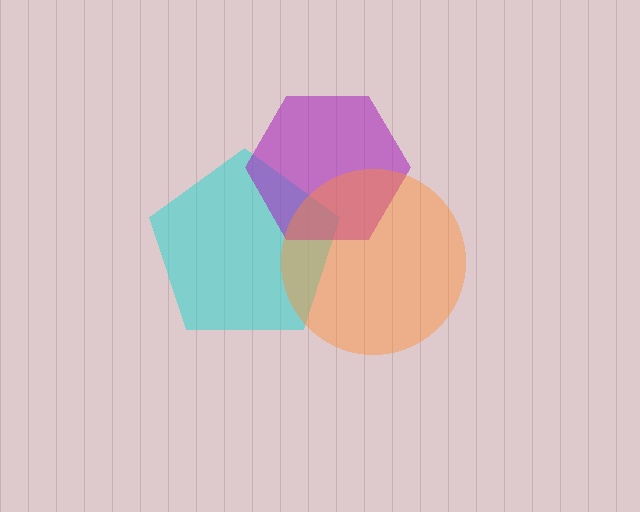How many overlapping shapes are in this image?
There are 3 overlapping shapes in the image.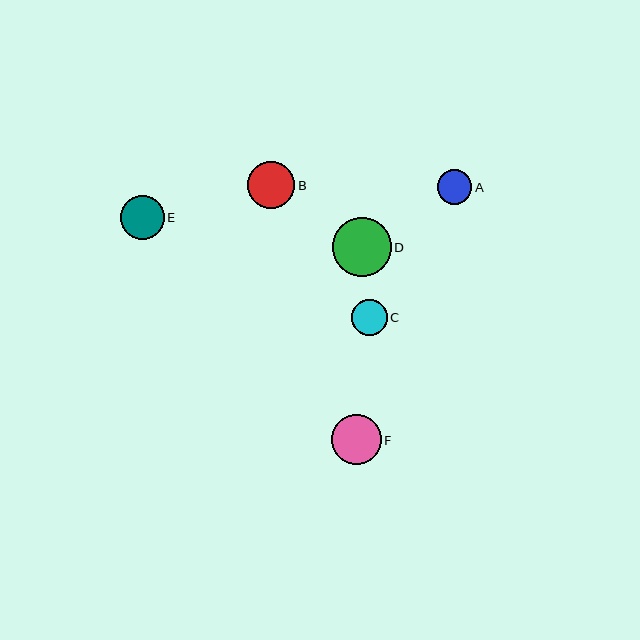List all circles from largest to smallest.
From largest to smallest: D, F, B, E, C, A.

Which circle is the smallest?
Circle A is the smallest with a size of approximately 34 pixels.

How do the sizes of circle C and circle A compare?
Circle C and circle A are approximately the same size.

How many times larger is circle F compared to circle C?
Circle F is approximately 1.4 times the size of circle C.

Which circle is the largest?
Circle D is the largest with a size of approximately 59 pixels.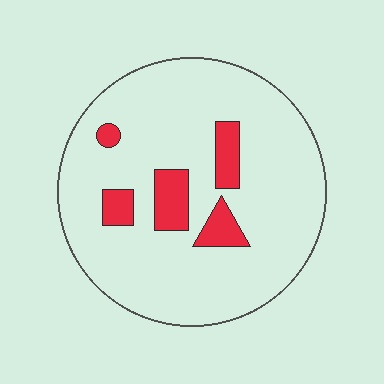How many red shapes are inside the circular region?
5.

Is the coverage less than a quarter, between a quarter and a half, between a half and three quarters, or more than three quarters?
Less than a quarter.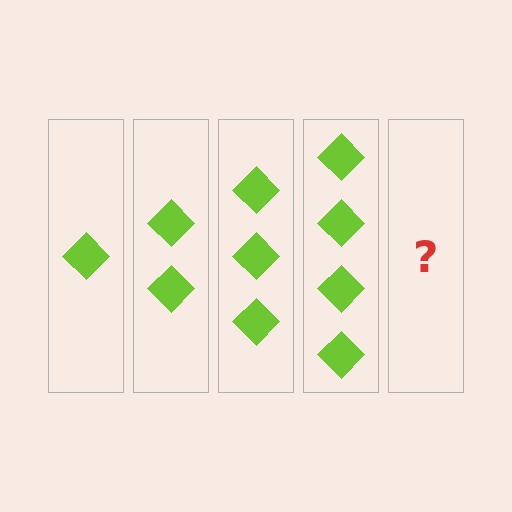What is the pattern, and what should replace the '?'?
The pattern is that each step adds one more diamond. The '?' should be 5 diamonds.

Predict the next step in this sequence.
The next step is 5 diamonds.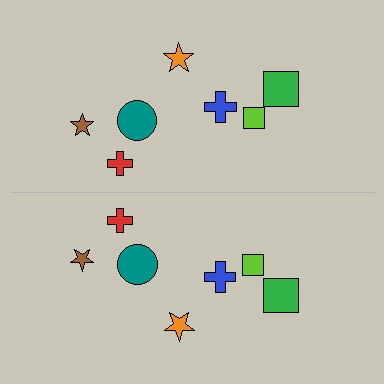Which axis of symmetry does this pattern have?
The pattern has a horizontal axis of symmetry running through the center of the image.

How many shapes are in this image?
There are 14 shapes in this image.